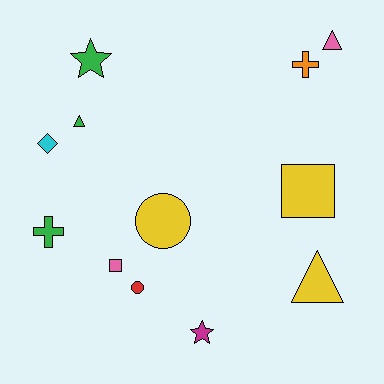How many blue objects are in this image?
There are no blue objects.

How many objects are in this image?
There are 12 objects.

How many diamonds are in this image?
There is 1 diamond.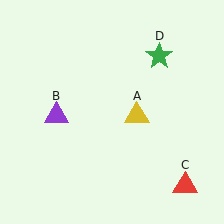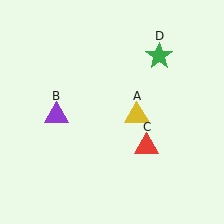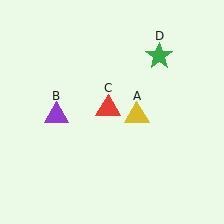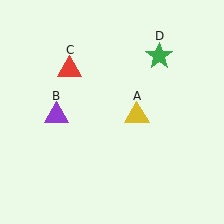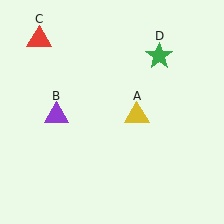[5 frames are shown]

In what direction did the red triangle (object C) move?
The red triangle (object C) moved up and to the left.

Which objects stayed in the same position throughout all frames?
Yellow triangle (object A) and purple triangle (object B) and green star (object D) remained stationary.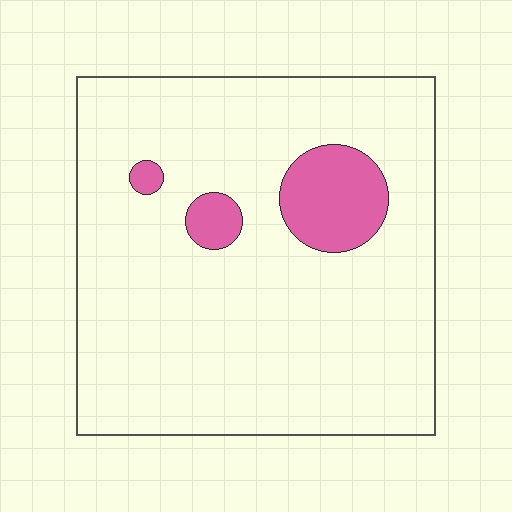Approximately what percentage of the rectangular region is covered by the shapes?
Approximately 10%.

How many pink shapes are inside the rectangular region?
3.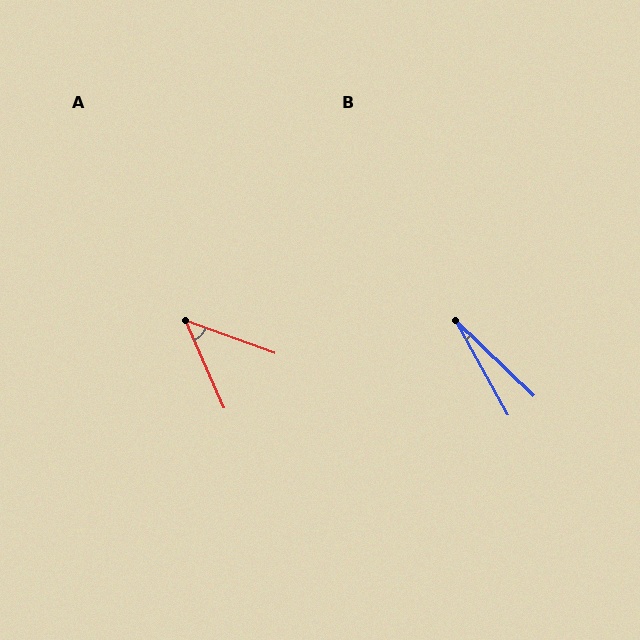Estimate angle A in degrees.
Approximately 46 degrees.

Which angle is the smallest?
B, at approximately 17 degrees.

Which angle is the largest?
A, at approximately 46 degrees.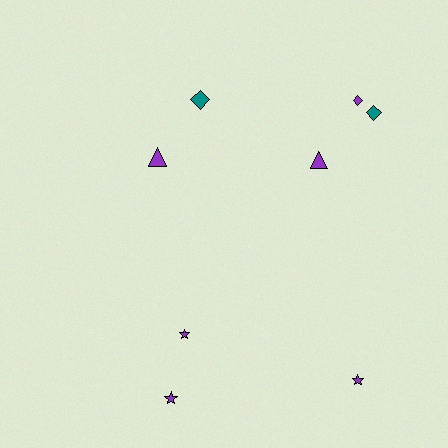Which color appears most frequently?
Purple, with 6 objects.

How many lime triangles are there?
There are no lime triangles.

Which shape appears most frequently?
Star, with 3 objects.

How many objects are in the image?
There are 8 objects.